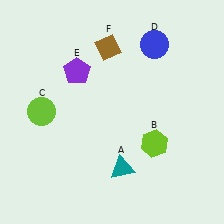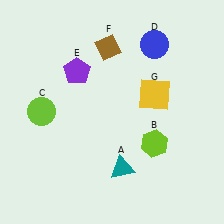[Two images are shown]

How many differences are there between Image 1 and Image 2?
There is 1 difference between the two images.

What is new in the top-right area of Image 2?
A yellow square (G) was added in the top-right area of Image 2.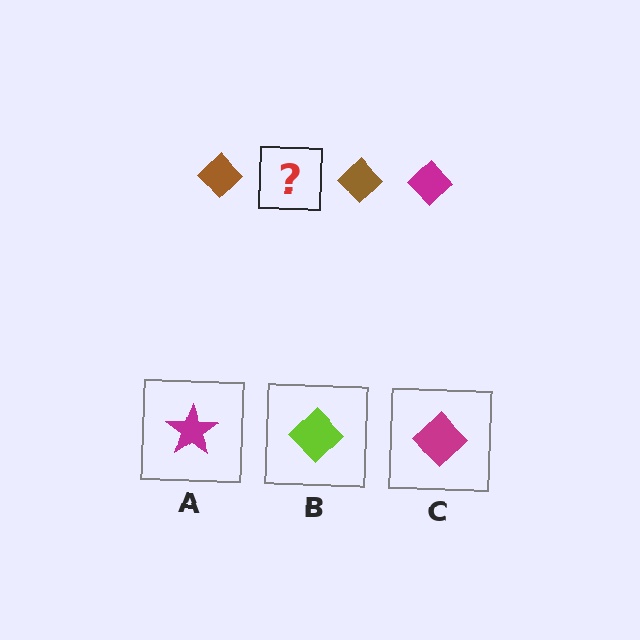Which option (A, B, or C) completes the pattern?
C.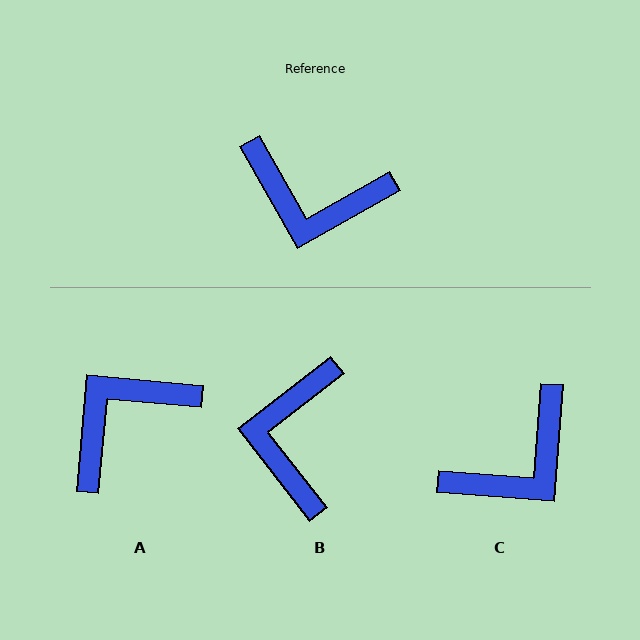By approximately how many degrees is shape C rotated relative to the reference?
Approximately 56 degrees counter-clockwise.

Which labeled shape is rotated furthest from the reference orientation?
A, about 125 degrees away.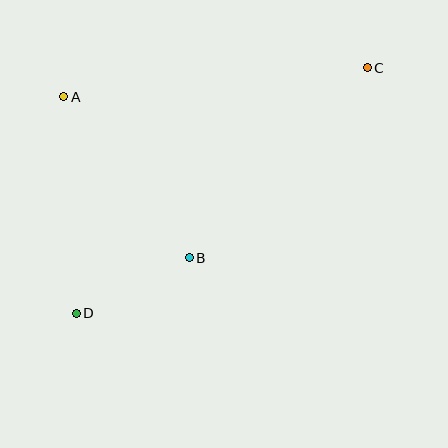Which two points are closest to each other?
Points B and D are closest to each other.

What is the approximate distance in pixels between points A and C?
The distance between A and C is approximately 305 pixels.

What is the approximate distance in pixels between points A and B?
The distance between A and B is approximately 204 pixels.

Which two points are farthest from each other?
Points C and D are farthest from each other.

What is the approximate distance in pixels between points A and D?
The distance between A and D is approximately 217 pixels.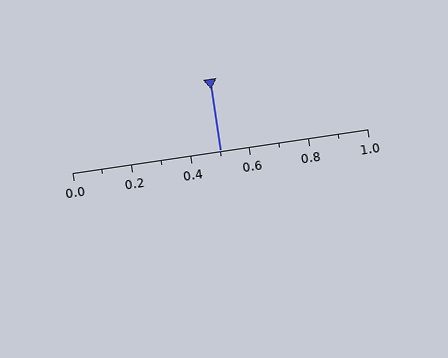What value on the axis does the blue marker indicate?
The marker indicates approximately 0.5.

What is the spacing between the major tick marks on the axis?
The major ticks are spaced 0.2 apart.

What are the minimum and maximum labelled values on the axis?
The axis runs from 0.0 to 1.0.